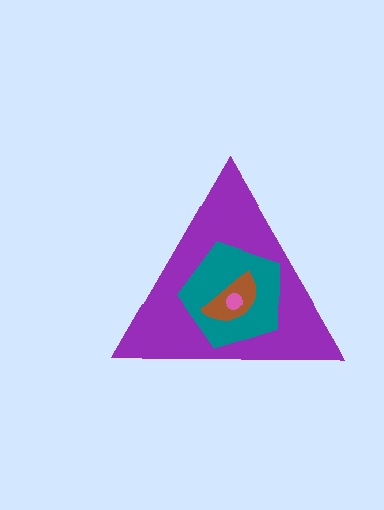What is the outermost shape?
The purple triangle.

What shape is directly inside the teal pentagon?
The brown semicircle.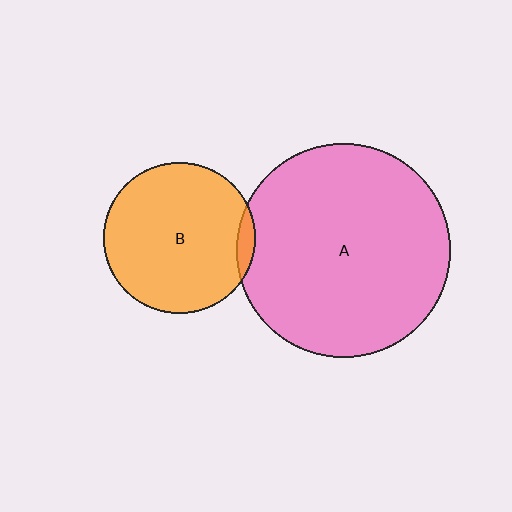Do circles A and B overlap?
Yes.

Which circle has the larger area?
Circle A (pink).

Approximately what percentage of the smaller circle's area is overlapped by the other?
Approximately 5%.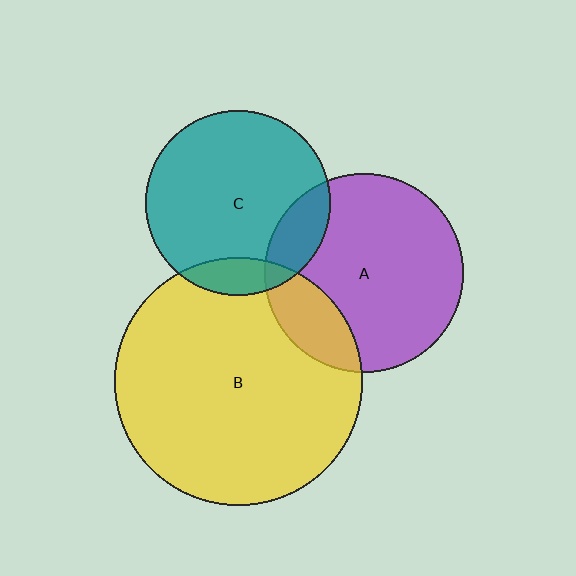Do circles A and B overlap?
Yes.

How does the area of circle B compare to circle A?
Approximately 1.5 times.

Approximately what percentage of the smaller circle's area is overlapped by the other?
Approximately 20%.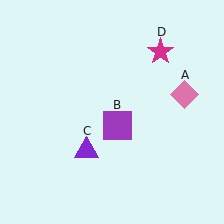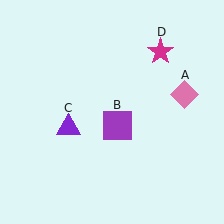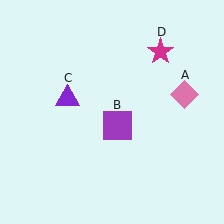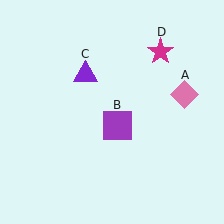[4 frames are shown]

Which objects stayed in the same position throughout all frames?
Pink diamond (object A) and purple square (object B) and magenta star (object D) remained stationary.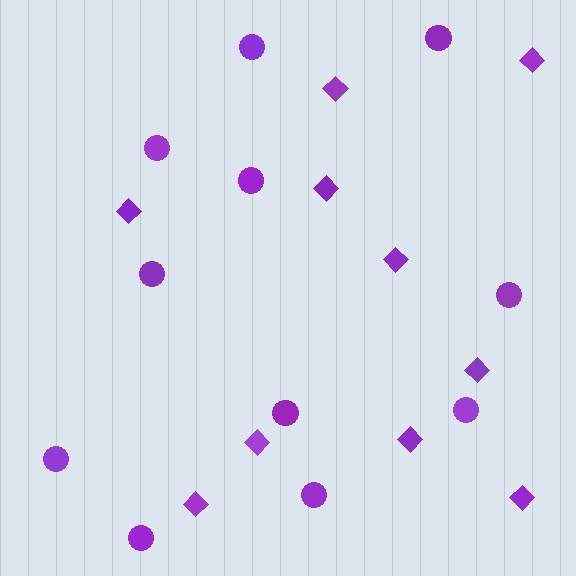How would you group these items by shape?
There are 2 groups: one group of circles (11) and one group of diamonds (10).